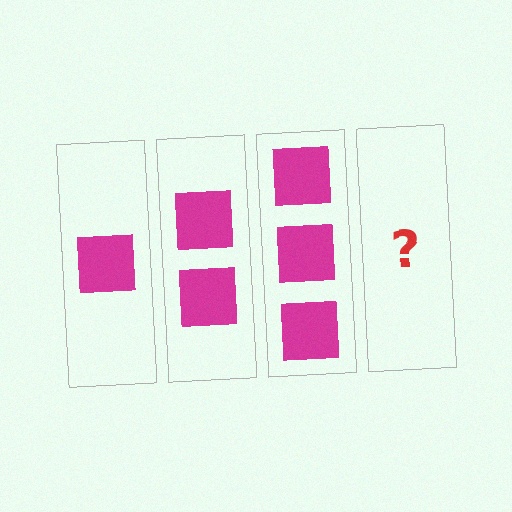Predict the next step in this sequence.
The next step is 4 squares.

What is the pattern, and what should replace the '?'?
The pattern is that each step adds one more square. The '?' should be 4 squares.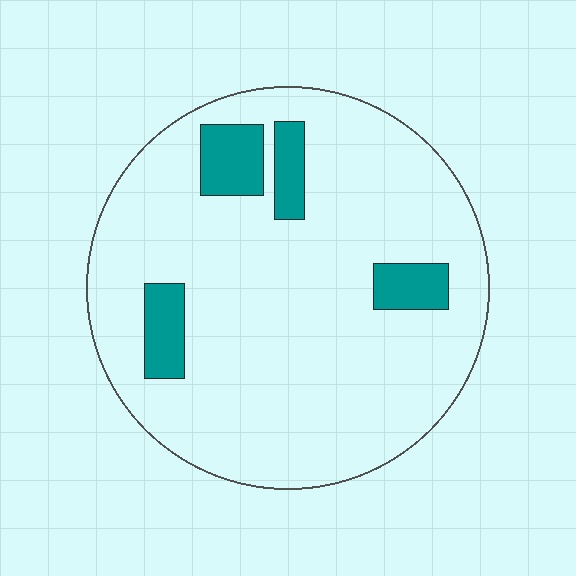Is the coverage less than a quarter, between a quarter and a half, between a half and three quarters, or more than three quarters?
Less than a quarter.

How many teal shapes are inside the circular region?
4.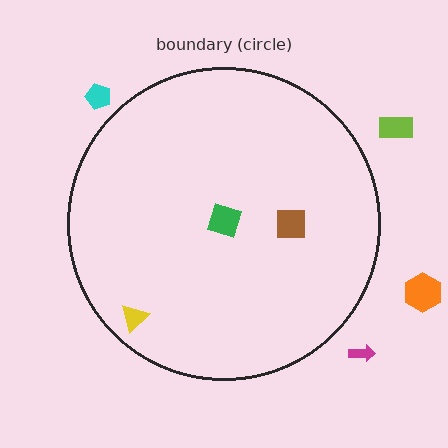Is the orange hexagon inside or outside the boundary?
Outside.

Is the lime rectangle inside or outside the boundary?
Outside.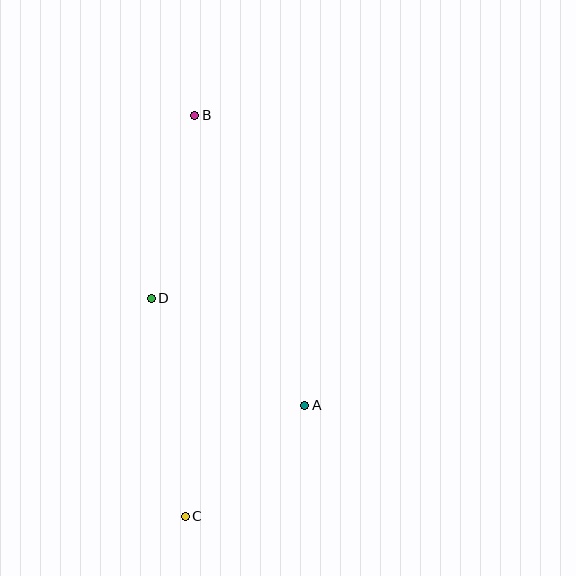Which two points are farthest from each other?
Points B and C are farthest from each other.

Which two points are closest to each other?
Points A and C are closest to each other.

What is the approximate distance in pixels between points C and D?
The distance between C and D is approximately 221 pixels.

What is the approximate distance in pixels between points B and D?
The distance between B and D is approximately 188 pixels.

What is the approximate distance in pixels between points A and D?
The distance between A and D is approximately 187 pixels.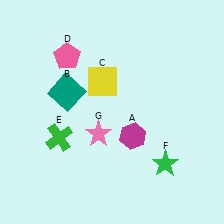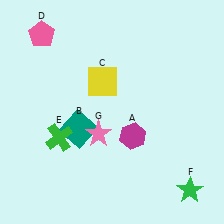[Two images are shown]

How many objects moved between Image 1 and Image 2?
3 objects moved between the two images.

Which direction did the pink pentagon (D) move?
The pink pentagon (D) moved left.